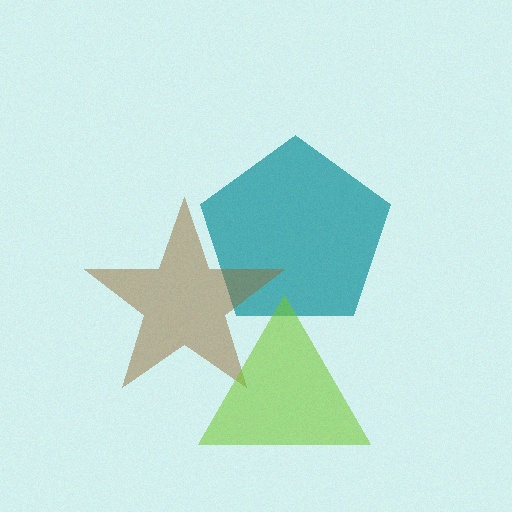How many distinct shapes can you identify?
There are 3 distinct shapes: a teal pentagon, a brown star, a lime triangle.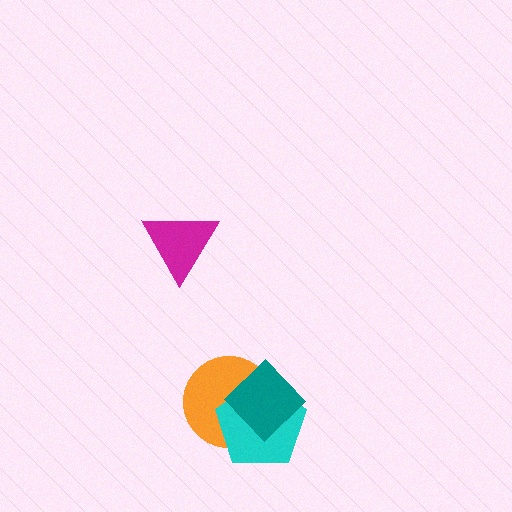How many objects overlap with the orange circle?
2 objects overlap with the orange circle.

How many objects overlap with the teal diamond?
2 objects overlap with the teal diamond.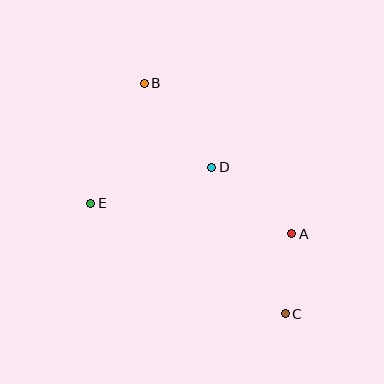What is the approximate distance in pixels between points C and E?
The distance between C and E is approximately 223 pixels.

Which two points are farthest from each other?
Points B and C are farthest from each other.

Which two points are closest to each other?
Points A and C are closest to each other.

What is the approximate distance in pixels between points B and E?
The distance between B and E is approximately 131 pixels.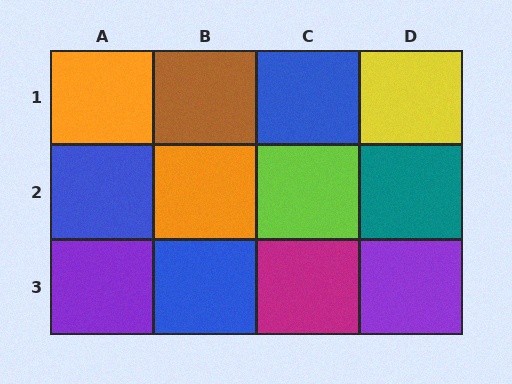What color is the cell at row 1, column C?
Blue.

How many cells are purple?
2 cells are purple.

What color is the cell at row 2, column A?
Blue.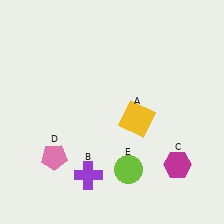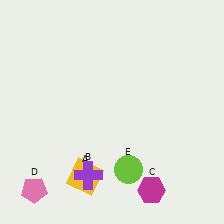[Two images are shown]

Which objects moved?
The objects that moved are: the yellow square (A), the magenta hexagon (C), the pink pentagon (D).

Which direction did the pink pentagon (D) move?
The pink pentagon (D) moved down.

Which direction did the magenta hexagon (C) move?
The magenta hexagon (C) moved left.